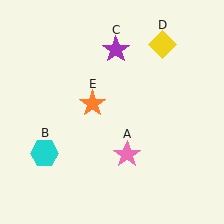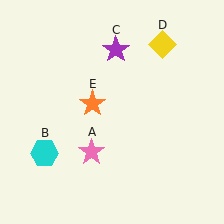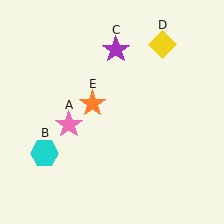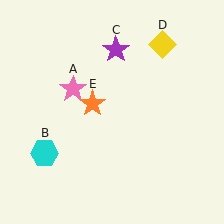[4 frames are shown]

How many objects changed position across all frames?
1 object changed position: pink star (object A).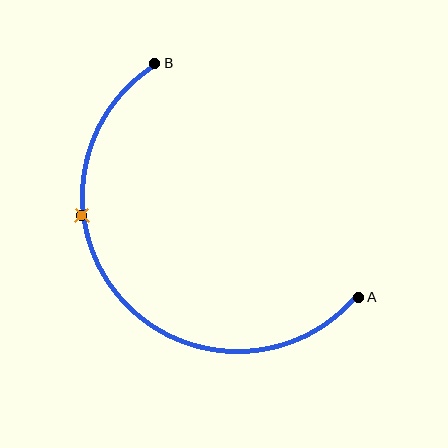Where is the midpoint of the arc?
The arc midpoint is the point on the curve farthest from the straight line joining A and B. It sits below and to the left of that line.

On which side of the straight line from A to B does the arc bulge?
The arc bulges below and to the left of the straight line connecting A and B.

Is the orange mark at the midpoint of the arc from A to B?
No. The orange mark lies on the arc but is closer to endpoint B. The arc midpoint would be at the point on the curve equidistant along the arc from both A and B.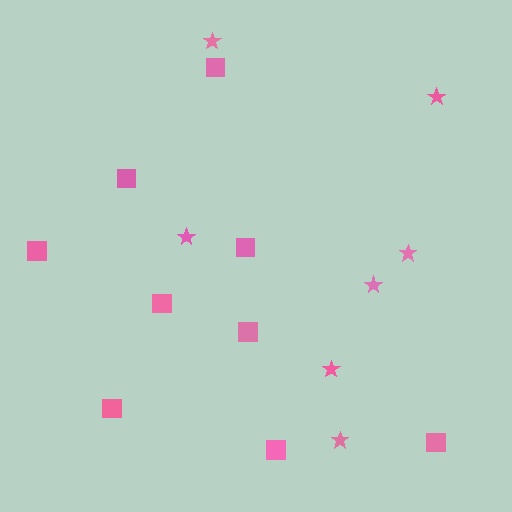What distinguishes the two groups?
There are 2 groups: one group of squares (9) and one group of stars (7).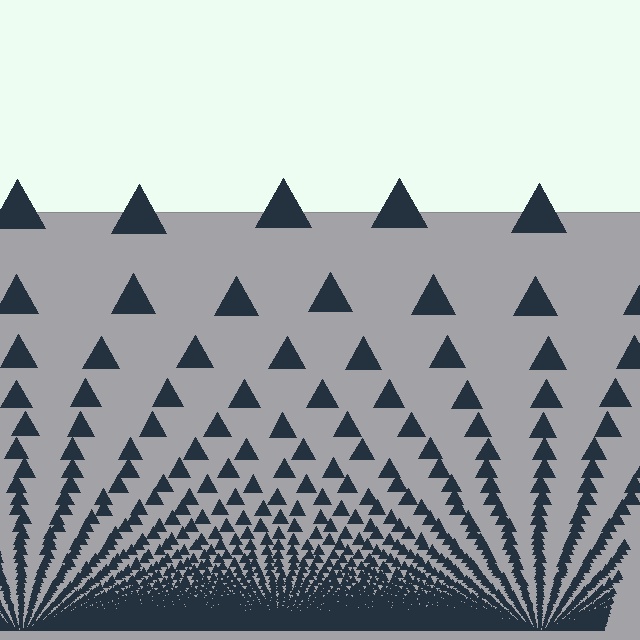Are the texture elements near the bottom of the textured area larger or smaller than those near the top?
Smaller. The gradient is inverted — elements near the bottom are smaller and denser.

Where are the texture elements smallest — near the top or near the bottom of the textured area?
Near the bottom.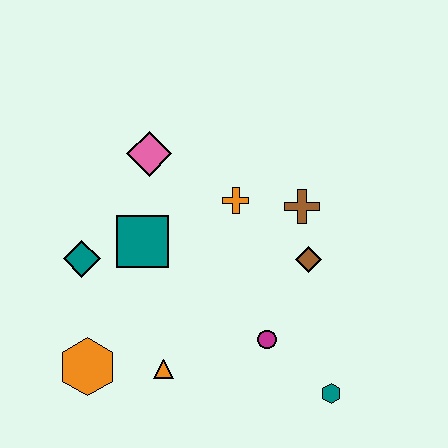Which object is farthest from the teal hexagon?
The pink diamond is farthest from the teal hexagon.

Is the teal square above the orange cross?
No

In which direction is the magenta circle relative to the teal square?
The magenta circle is to the right of the teal square.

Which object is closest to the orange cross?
The brown cross is closest to the orange cross.